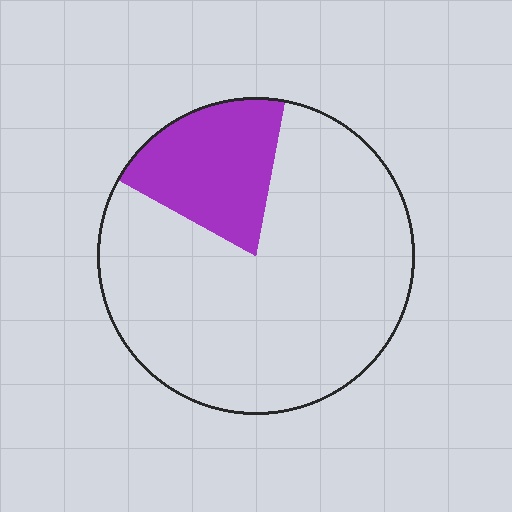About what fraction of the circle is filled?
About one fifth (1/5).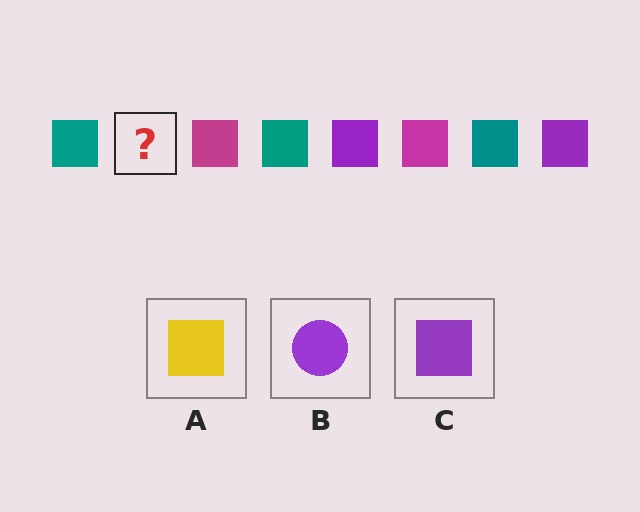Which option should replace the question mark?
Option C.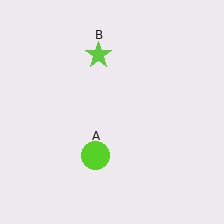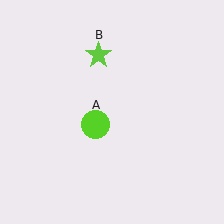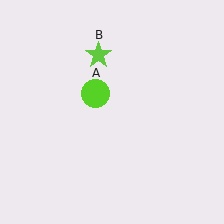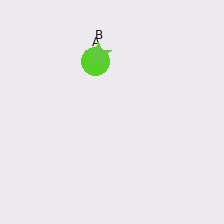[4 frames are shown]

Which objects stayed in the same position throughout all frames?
Lime star (object B) remained stationary.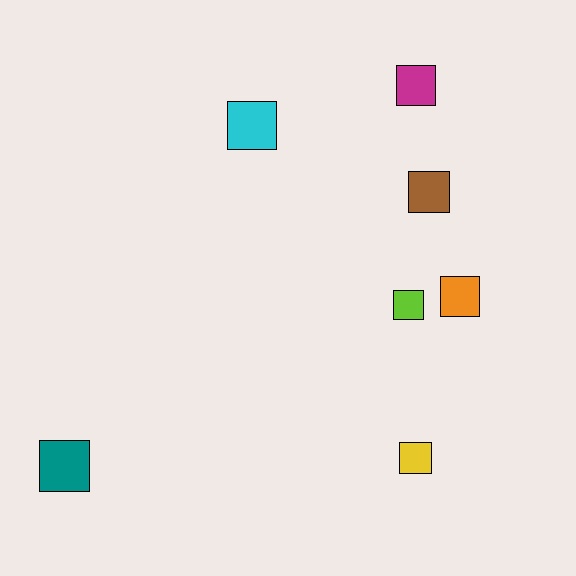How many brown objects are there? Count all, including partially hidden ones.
There is 1 brown object.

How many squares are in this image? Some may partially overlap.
There are 7 squares.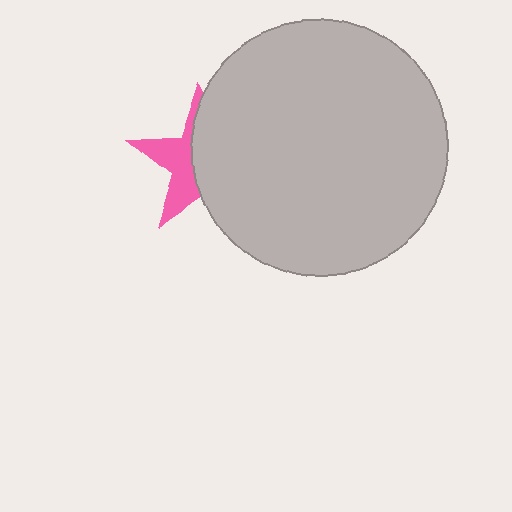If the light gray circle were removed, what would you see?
You would see the complete pink star.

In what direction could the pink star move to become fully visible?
The pink star could move left. That would shift it out from behind the light gray circle entirely.